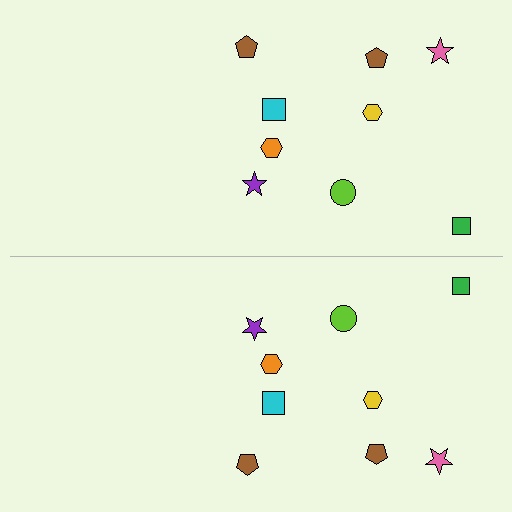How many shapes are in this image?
There are 18 shapes in this image.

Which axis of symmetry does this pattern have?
The pattern has a horizontal axis of symmetry running through the center of the image.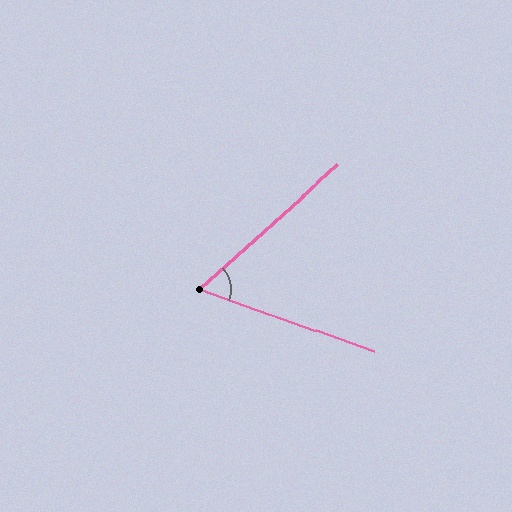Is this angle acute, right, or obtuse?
It is acute.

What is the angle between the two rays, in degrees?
Approximately 62 degrees.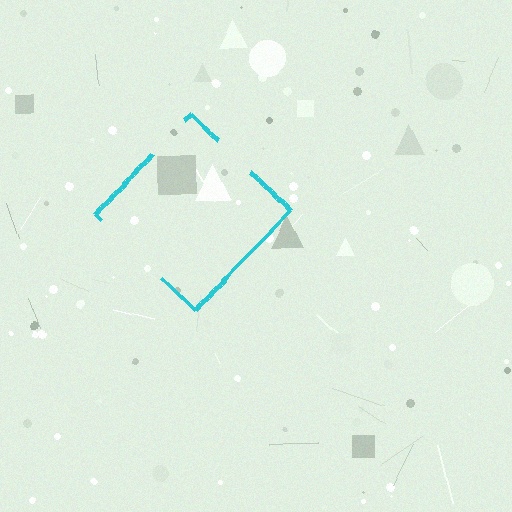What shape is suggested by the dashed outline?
The dashed outline suggests a diamond.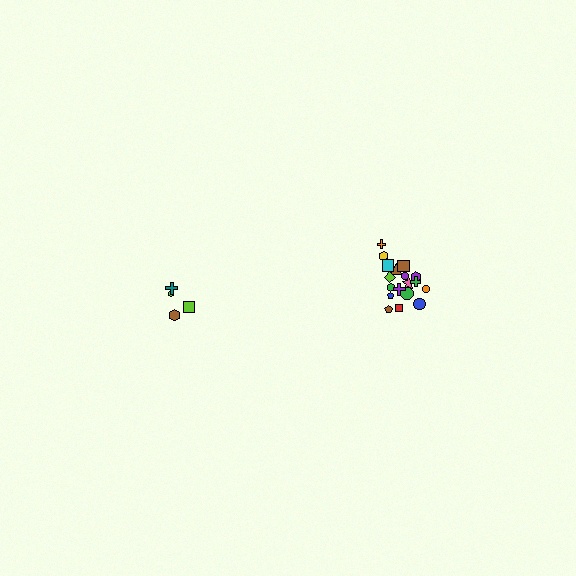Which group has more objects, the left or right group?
The right group.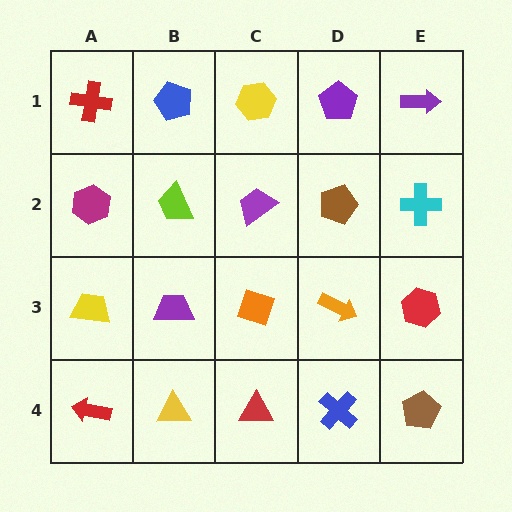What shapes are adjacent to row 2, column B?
A blue pentagon (row 1, column B), a purple trapezoid (row 3, column B), a magenta hexagon (row 2, column A), a purple trapezoid (row 2, column C).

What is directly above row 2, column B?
A blue pentagon.